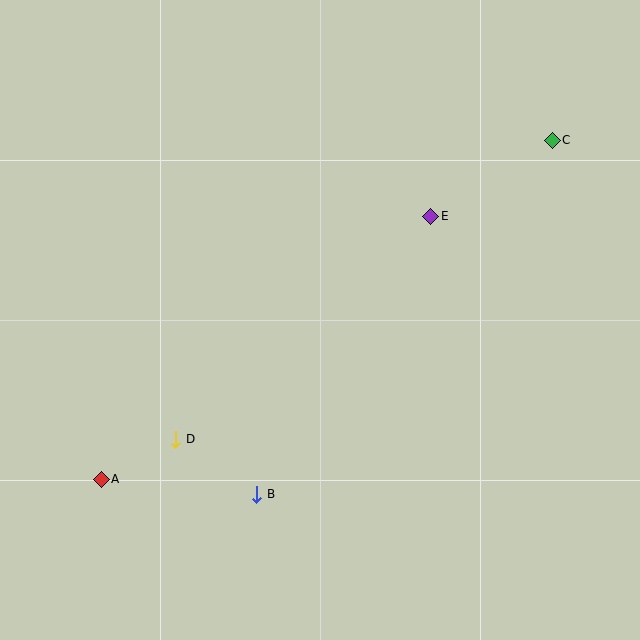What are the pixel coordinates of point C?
Point C is at (552, 140).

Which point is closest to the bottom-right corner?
Point B is closest to the bottom-right corner.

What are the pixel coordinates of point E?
Point E is at (431, 216).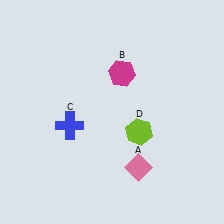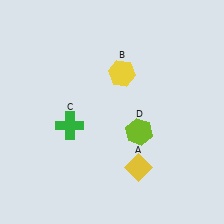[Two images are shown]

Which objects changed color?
A changed from pink to yellow. B changed from magenta to yellow. C changed from blue to green.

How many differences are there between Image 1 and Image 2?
There are 3 differences between the two images.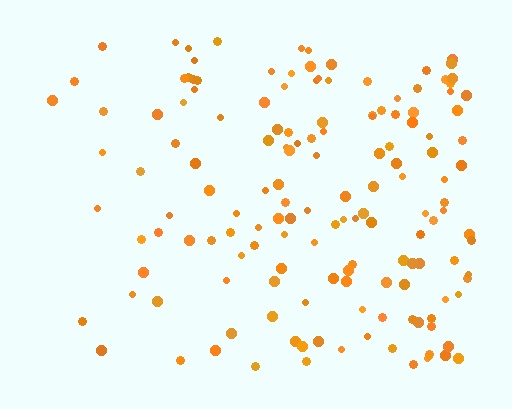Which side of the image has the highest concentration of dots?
The right.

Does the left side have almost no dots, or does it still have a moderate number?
Still a moderate number, just noticeably fewer than the right.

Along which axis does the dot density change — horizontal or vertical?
Horizontal.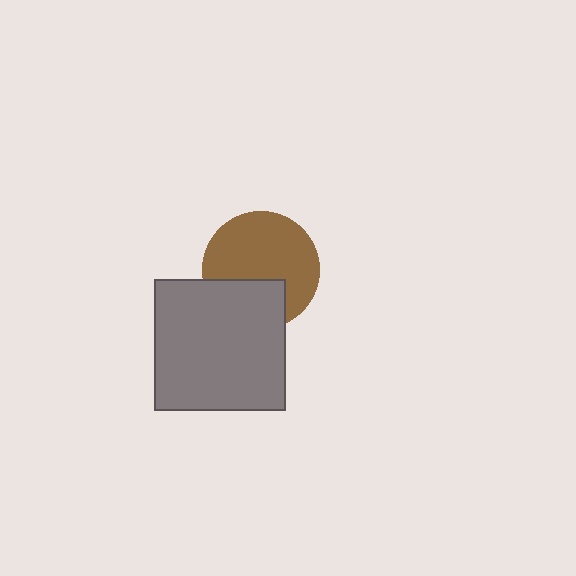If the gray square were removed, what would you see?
You would see the complete brown circle.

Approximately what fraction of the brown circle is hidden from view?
Roughly 31% of the brown circle is hidden behind the gray square.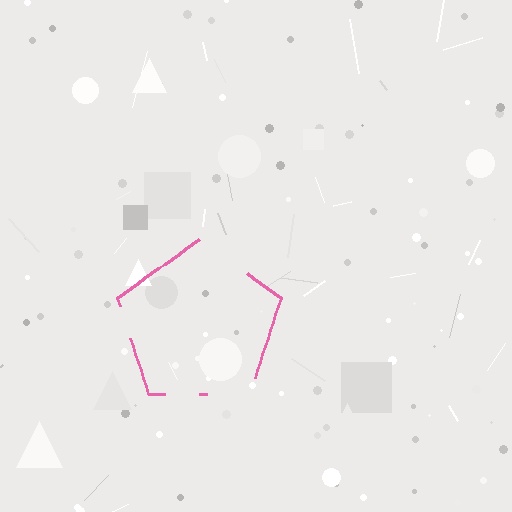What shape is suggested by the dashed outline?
The dashed outline suggests a pentagon.